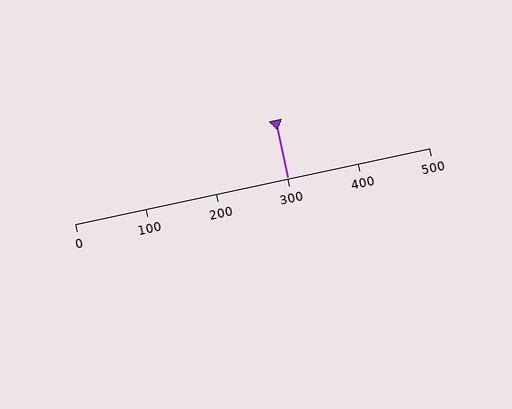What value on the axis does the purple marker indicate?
The marker indicates approximately 300.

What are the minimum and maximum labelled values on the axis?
The axis runs from 0 to 500.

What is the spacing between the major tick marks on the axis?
The major ticks are spaced 100 apart.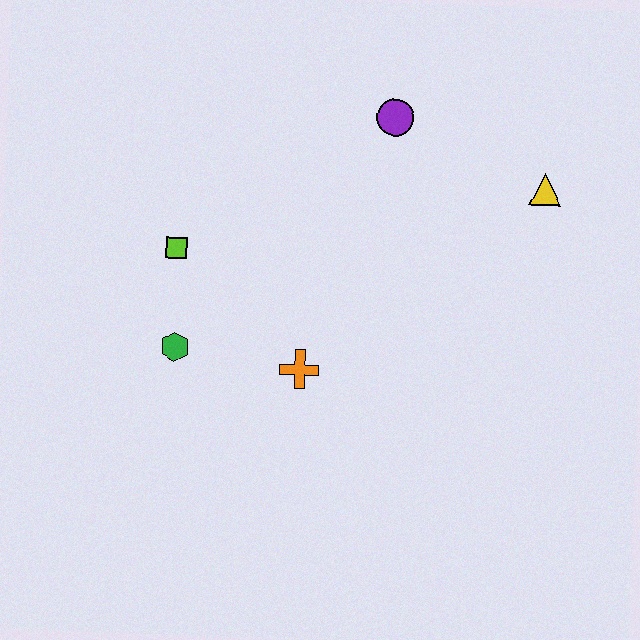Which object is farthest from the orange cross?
The yellow triangle is farthest from the orange cross.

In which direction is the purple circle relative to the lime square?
The purple circle is to the right of the lime square.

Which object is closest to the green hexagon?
The lime square is closest to the green hexagon.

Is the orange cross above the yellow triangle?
No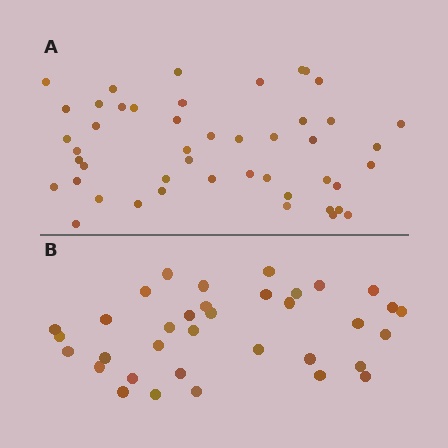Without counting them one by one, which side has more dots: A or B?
Region A (the top region) has more dots.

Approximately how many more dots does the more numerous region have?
Region A has roughly 12 or so more dots than region B.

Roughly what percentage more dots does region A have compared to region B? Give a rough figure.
About 35% more.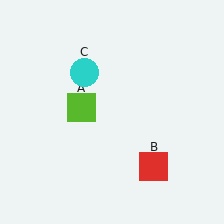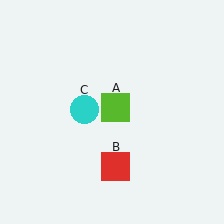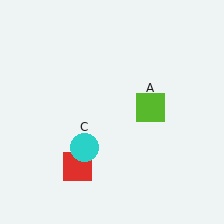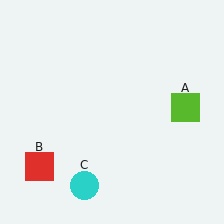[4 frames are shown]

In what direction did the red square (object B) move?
The red square (object B) moved left.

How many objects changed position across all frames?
3 objects changed position: lime square (object A), red square (object B), cyan circle (object C).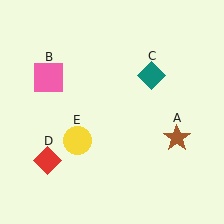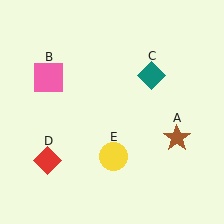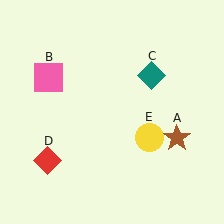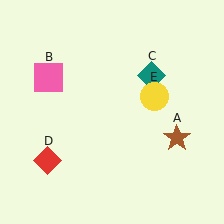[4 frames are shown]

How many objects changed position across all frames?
1 object changed position: yellow circle (object E).